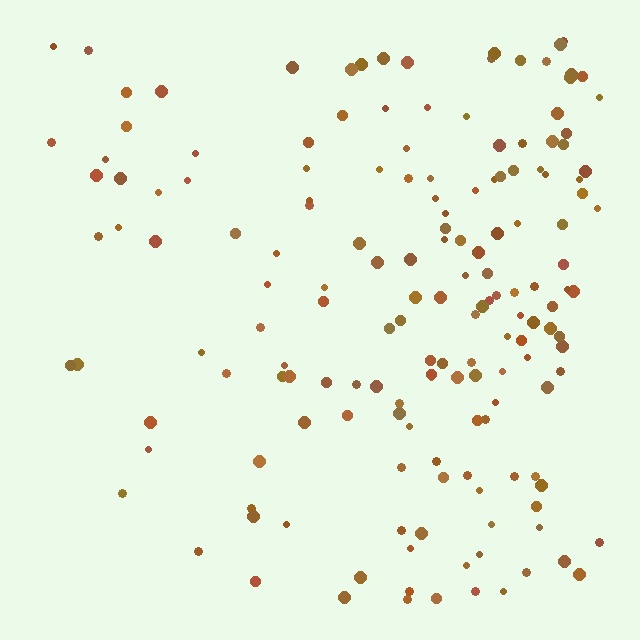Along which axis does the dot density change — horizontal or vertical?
Horizontal.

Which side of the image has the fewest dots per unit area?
The left.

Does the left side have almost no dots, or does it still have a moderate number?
Still a moderate number, just noticeably fewer than the right.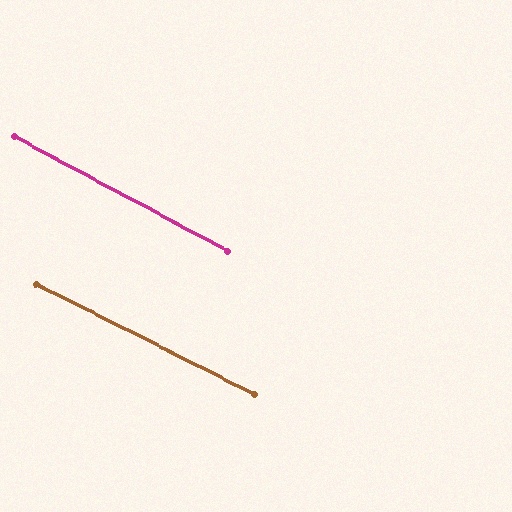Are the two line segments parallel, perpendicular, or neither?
Parallel — their directions differ by only 1.6°.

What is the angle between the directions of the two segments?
Approximately 2 degrees.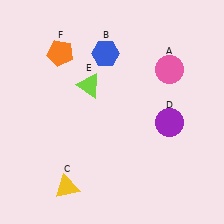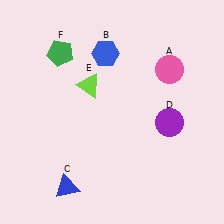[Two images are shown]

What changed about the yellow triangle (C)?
In Image 1, C is yellow. In Image 2, it changed to blue.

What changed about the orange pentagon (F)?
In Image 1, F is orange. In Image 2, it changed to green.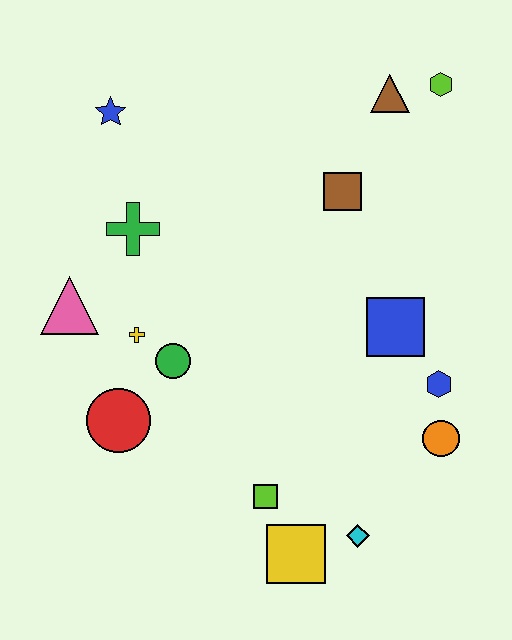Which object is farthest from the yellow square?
The lime hexagon is farthest from the yellow square.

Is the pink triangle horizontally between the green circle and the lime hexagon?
No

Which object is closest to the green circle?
The yellow cross is closest to the green circle.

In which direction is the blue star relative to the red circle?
The blue star is above the red circle.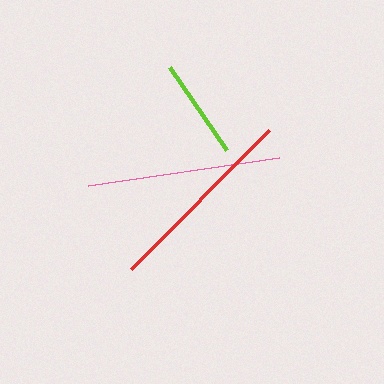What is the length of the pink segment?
The pink segment is approximately 193 pixels long.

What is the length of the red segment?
The red segment is approximately 196 pixels long.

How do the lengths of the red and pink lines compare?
The red and pink lines are approximately the same length.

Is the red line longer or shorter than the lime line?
The red line is longer than the lime line.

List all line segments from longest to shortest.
From longest to shortest: red, pink, lime.